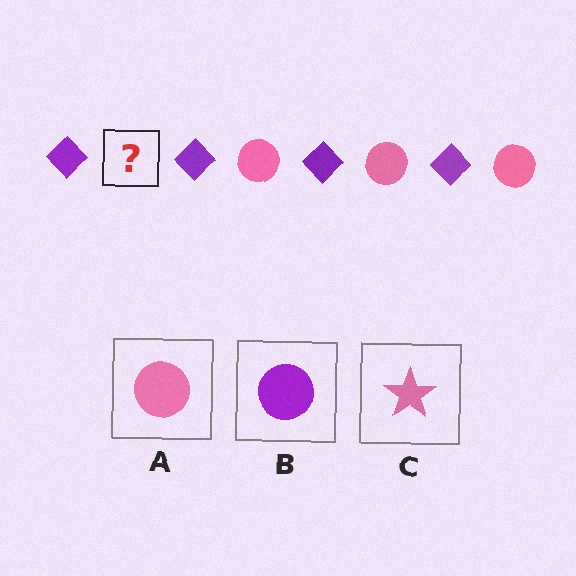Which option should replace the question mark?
Option A.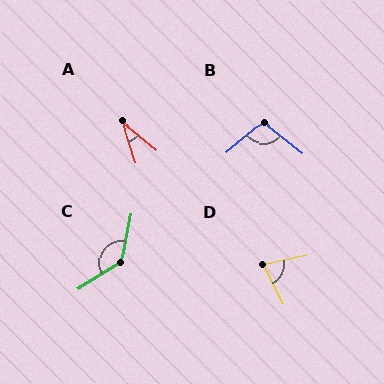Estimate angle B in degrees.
Approximately 101 degrees.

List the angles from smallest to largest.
A (32°), D (75°), B (101°), C (132°).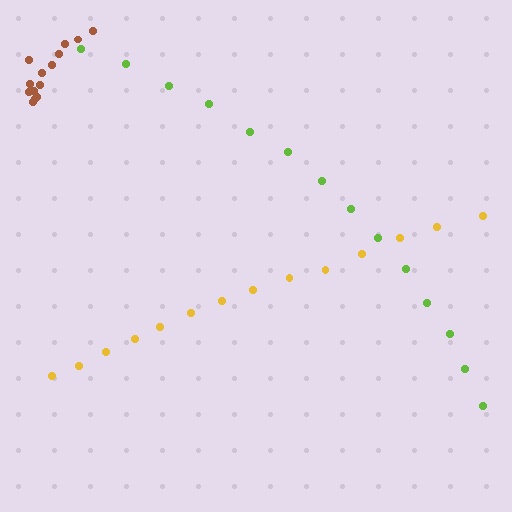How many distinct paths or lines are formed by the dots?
There are 3 distinct paths.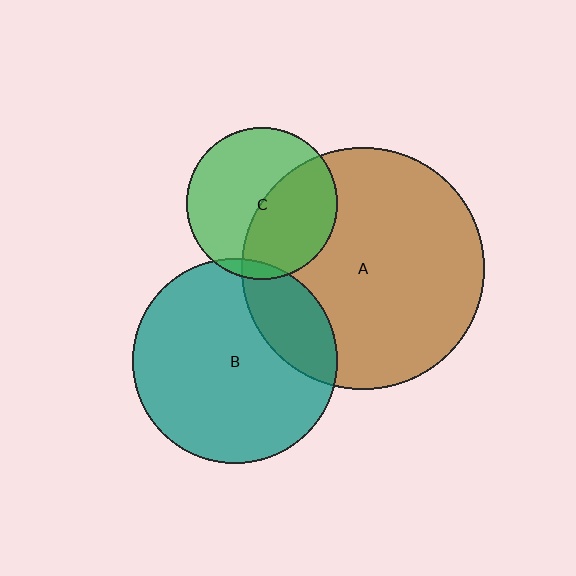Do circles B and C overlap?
Yes.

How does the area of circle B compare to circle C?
Approximately 1.8 times.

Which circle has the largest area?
Circle A (brown).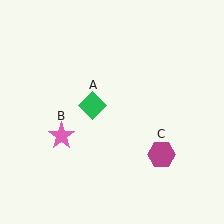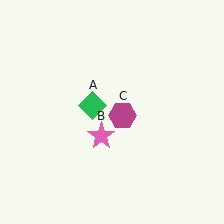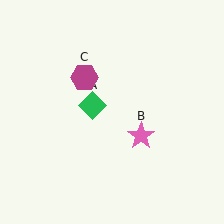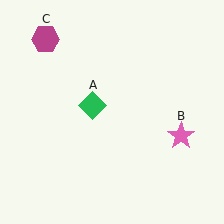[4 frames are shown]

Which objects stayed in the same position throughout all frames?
Green diamond (object A) remained stationary.